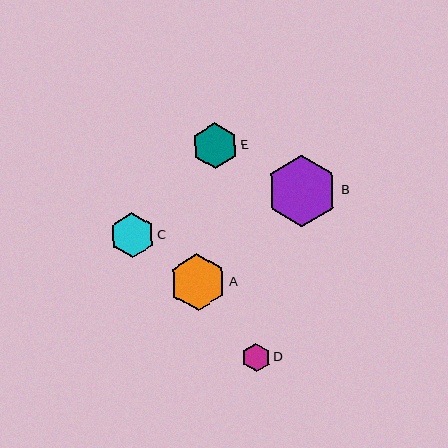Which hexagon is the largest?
Hexagon B is the largest with a size of approximately 71 pixels.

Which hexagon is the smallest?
Hexagon D is the smallest with a size of approximately 28 pixels.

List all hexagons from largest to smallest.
From largest to smallest: B, A, E, C, D.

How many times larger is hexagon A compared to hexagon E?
Hexagon A is approximately 1.2 times the size of hexagon E.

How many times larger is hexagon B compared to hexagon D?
Hexagon B is approximately 2.5 times the size of hexagon D.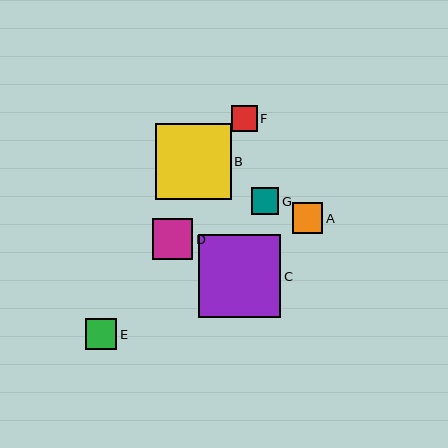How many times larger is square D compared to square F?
Square D is approximately 1.6 times the size of square F.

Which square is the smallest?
Square F is the smallest with a size of approximately 26 pixels.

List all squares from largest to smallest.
From largest to smallest: C, B, D, E, A, G, F.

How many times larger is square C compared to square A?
Square C is approximately 2.7 times the size of square A.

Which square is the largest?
Square C is the largest with a size of approximately 83 pixels.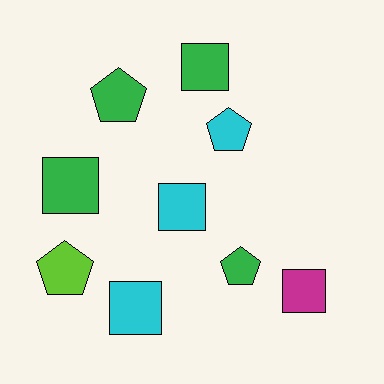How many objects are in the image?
There are 9 objects.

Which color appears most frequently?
Green, with 4 objects.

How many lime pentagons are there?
There is 1 lime pentagon.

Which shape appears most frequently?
Square, with 5 objects.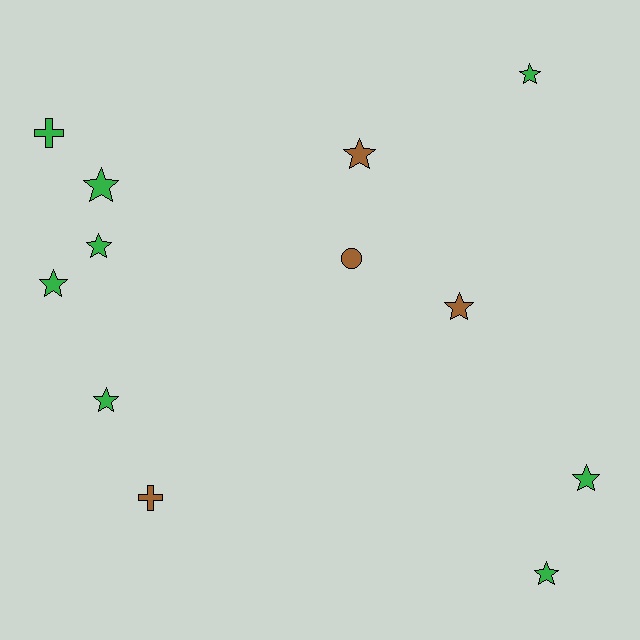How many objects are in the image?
There are 12 objects.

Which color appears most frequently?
Green, with 8 objects.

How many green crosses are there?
There is 1 green cross.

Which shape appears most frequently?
Star, with 9 objects.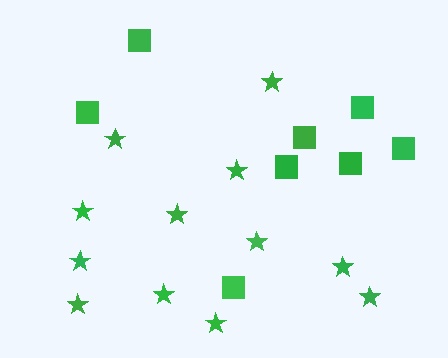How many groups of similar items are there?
There are 2 groups: one group of squares (8) and one group of stars (12).